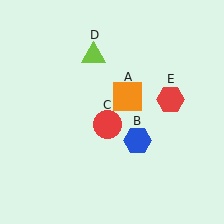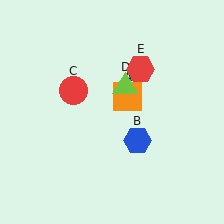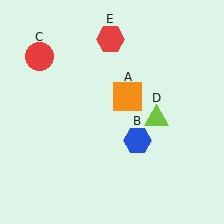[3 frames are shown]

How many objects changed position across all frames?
3 objects changed position: red circle (object C), lime triangle (object D), red hexagon (object E).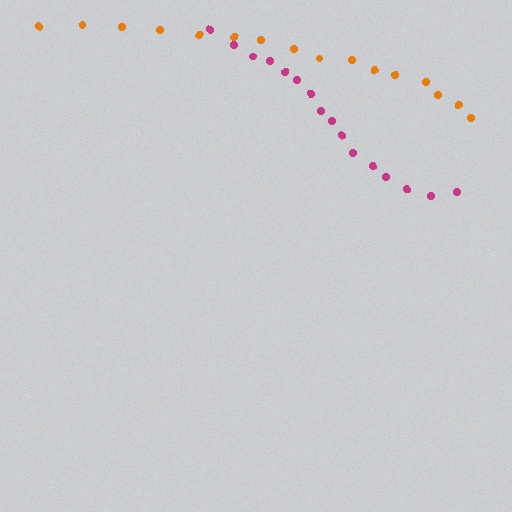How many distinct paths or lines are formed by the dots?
There are 2 distinct paths.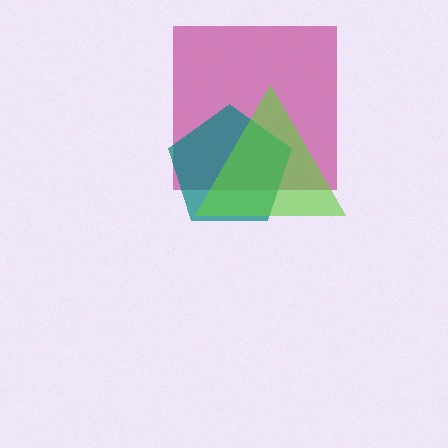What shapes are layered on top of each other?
The layered shapes are: a magenta square, a teal pentagon, a lime triangle.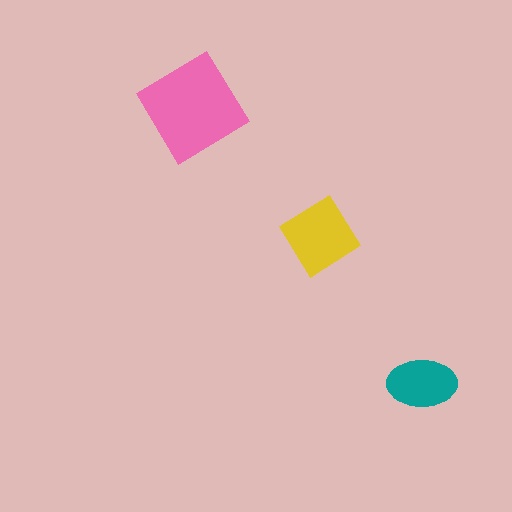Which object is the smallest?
The teal ellipse.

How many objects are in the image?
There are 3 objects in the image.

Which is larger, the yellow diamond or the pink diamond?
The pink diamond.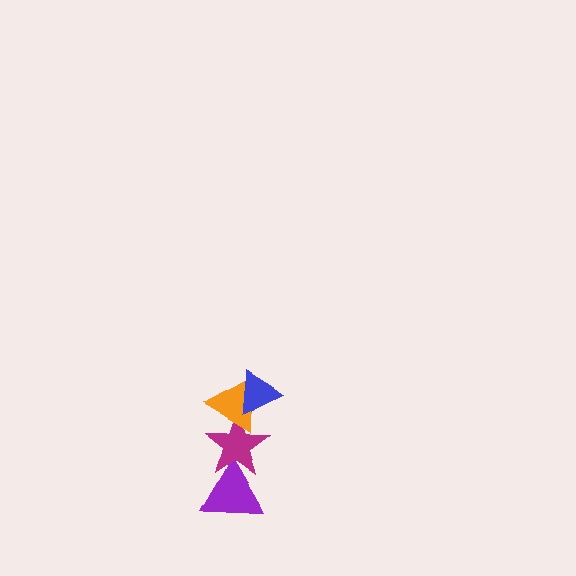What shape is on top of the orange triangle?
The blue triangle is on top of the orange triangle.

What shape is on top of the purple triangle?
The magenta star is on top of the purple triangle.